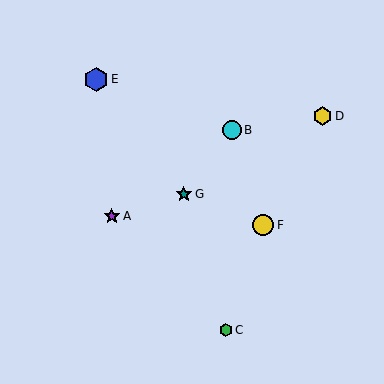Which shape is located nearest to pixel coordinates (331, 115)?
The yellow hexagon (labeled D) at (322, 116) is nearest to that location.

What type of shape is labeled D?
Shape D is a yellow hexagon.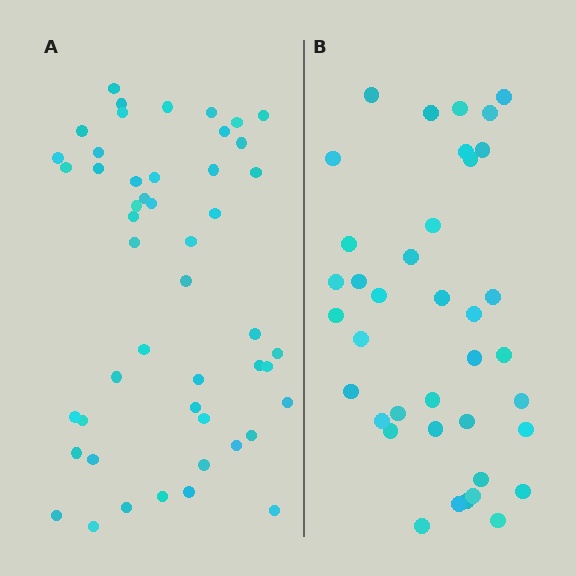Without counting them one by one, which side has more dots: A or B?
Region A (the left region) has more dots.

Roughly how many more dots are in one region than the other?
Region A has roughly 12 or so more dots than region B.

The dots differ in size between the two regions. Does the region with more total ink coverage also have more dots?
No. Region B has more total ink coverage because its dots are larger, but region A actually contains more individual dots. Total area can be misleading — the number of items is what matters here.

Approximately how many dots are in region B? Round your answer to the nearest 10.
About 40 dots. (The exact count is 38, which rounds to 40.)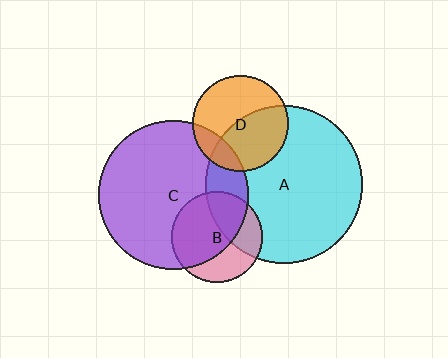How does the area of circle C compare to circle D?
Approximately 2.4 times.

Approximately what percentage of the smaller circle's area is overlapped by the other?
Approximately 15%.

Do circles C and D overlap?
Yes.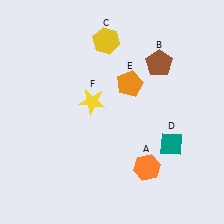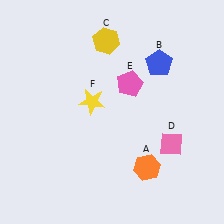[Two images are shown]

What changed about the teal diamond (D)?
In Image 1, D is teal. In Image 2, it changed to pink.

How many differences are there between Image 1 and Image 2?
There are 3 differences between the two images.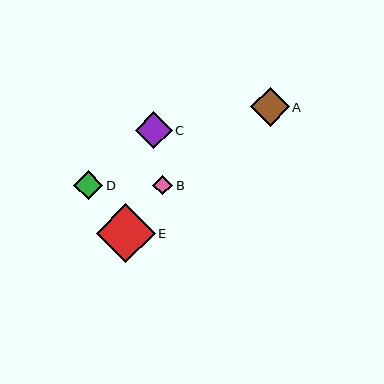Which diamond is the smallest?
Diamond B is the smallest with a size of approximately 20 pixels.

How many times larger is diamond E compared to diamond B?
Diamond E is approximately 3.0 times the size of diamond B.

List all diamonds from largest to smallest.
From largest to smallest: E, A, C, D, B.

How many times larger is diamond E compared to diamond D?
Diamond E is approximately 2.1 times the size of diamond D.